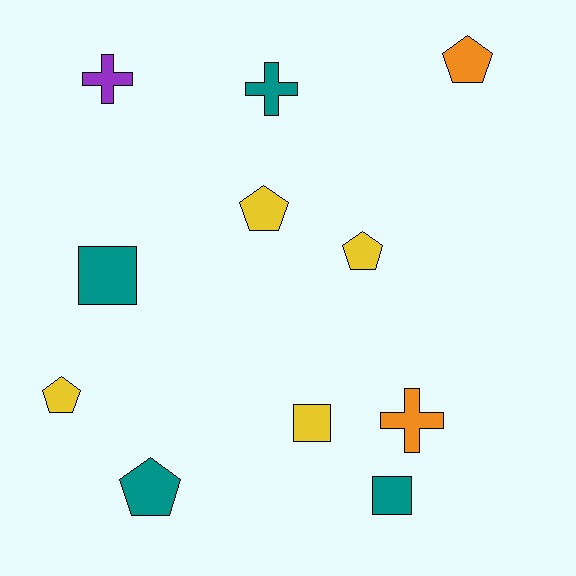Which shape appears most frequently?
Pentagon, with 5 objects.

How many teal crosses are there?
There is 1 teal cross.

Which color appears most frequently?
Teal, with 4 objects.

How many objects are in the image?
There are 11 objects.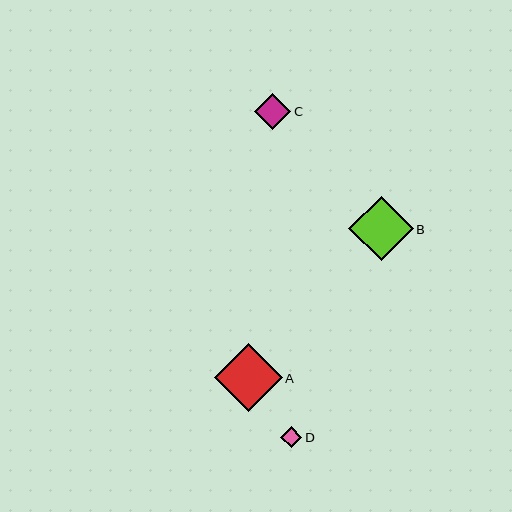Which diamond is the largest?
Diamond A is the largest with a size of approximately 68 pixels.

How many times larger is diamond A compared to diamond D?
Diamond A is approximately 3.2 times the size of diamond D.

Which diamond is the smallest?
Diamond D is the smallest with a size of approximately 21 pixels.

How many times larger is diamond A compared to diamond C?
Diamond A is approximately 1.9 times the size of diamond C.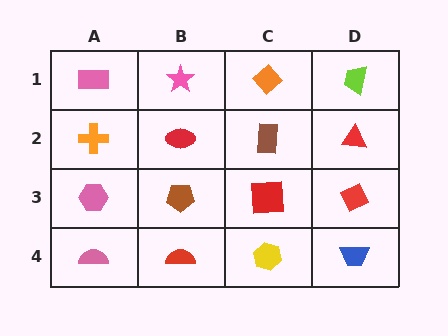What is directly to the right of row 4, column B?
A yellow hexagon.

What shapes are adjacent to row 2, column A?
A pink rectangle (row 1, column A), a pink hexagon (row 3, column A), a red ellipse (row 2, column B).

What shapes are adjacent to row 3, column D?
A red triangle (row 2, column D), a blue trapezoid (row 4, column D), a red square (row 3, column C).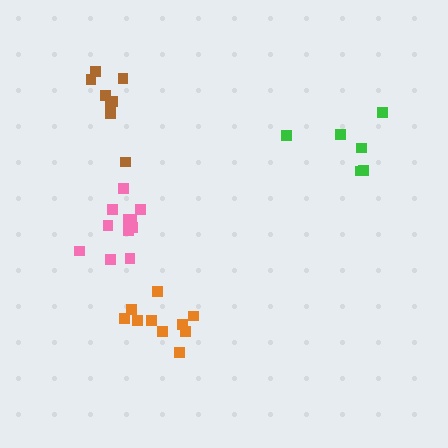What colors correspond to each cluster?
The clusters are colored: green, pink, orange, brown.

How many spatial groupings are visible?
There are 4 spatial groupings.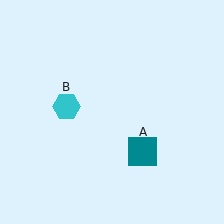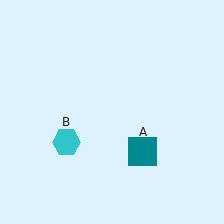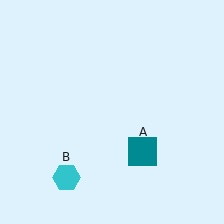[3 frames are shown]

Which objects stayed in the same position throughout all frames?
Teal square (object A) remained stationary.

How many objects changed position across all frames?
1 object changed position: cyan hexagon (object B).